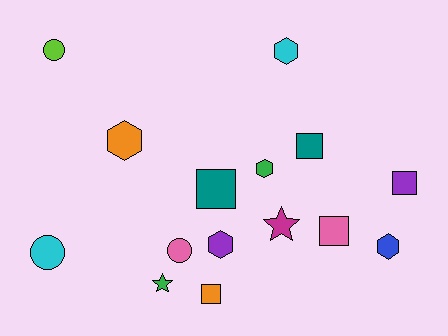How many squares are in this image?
There are 5 squares.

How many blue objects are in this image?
There is 1 blue object.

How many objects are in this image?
There are 15 objects.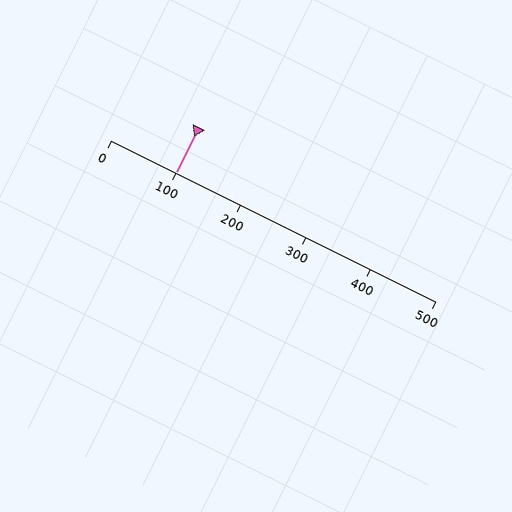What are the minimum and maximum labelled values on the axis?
The axis runs from 0 to 500.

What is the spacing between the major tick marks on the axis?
The major ticks are spaced 100 apart.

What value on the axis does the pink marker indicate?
The marker indicates approximately 100.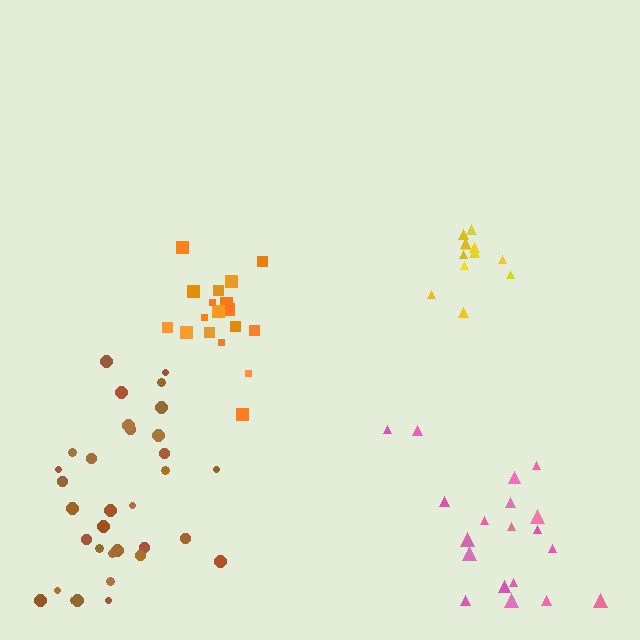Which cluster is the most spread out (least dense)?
Pink.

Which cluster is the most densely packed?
Yellow.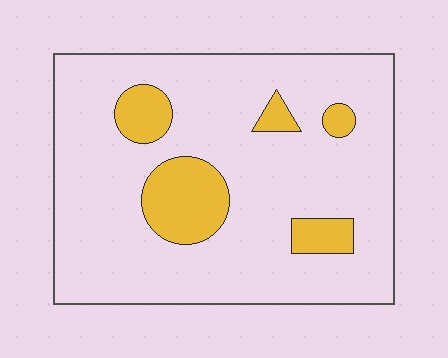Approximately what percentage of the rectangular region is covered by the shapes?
Approximately 15%.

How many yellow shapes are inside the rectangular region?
5.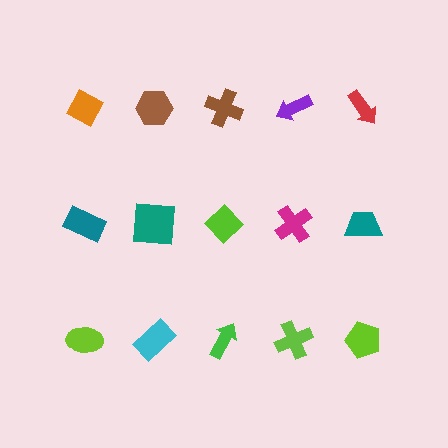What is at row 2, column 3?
A lime diamond.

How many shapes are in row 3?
5 shapes.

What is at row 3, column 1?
A lime ellipse.